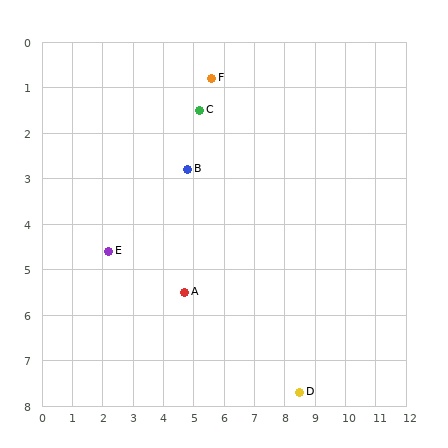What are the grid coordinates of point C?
Point C is at approximately (5.2, 1.5).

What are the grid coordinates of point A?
Point A is at approximately (4.7, 5.5).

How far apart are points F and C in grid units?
Points F and C are about 0.8 grid units apart.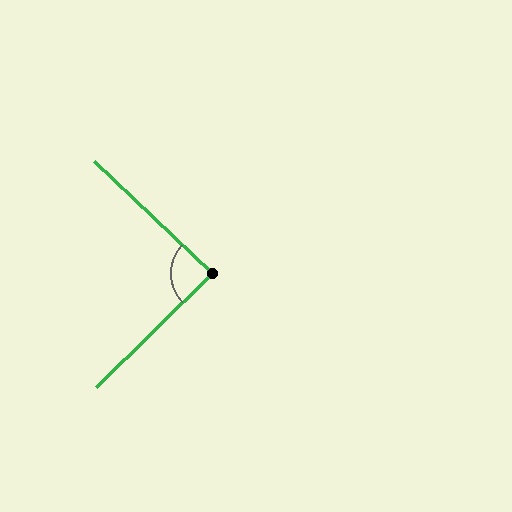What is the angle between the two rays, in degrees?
Approximately 88 degrees.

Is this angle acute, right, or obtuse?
It is approximately a right angle.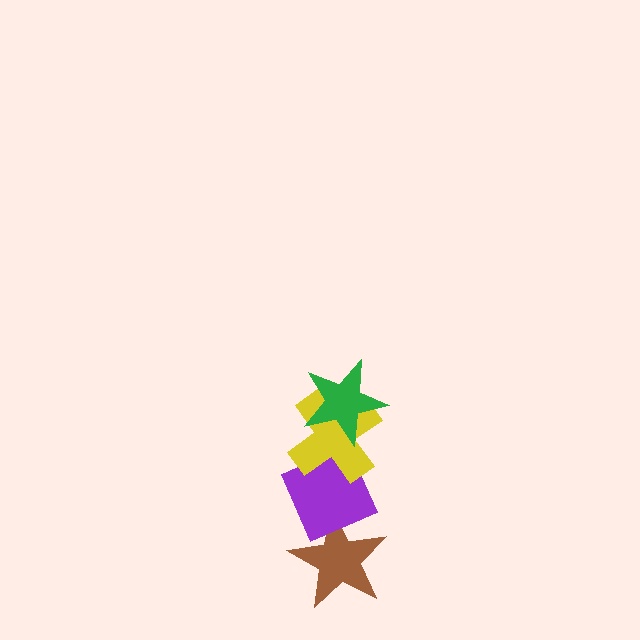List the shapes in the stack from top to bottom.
From top to bottom: the green star, the yellow cross, the purple diamond, the brown star.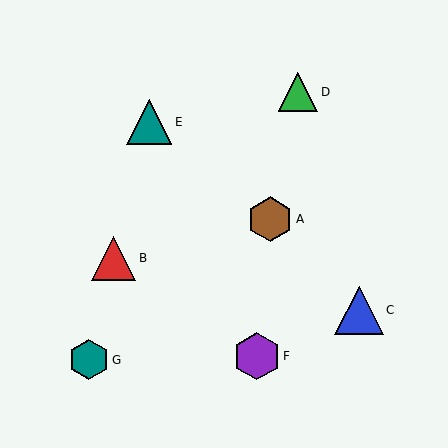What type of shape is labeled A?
Shape A is a brown hexagon.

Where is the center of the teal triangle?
The center of the teal triangle is at (149, 122).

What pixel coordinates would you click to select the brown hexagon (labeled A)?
Click at (270, 219) to select the brown hexagon A.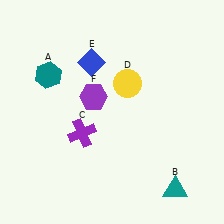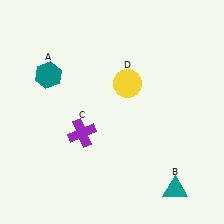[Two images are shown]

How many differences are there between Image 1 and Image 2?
There are 2 differences between the two images.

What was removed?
The purple hexagon (F), the blue diamond (E) were removed in Image 2.